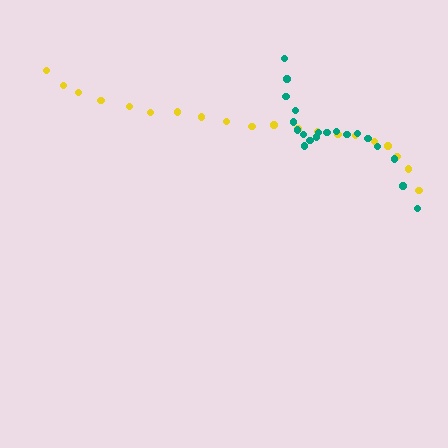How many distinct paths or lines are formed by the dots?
There are 2 distinct paths.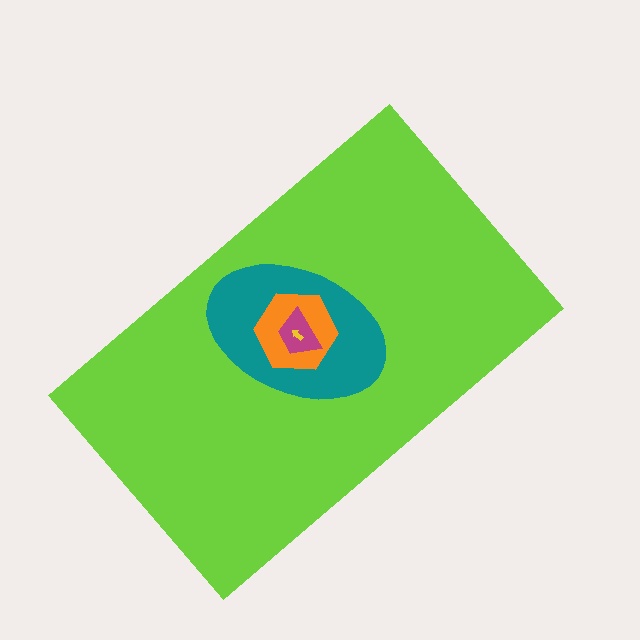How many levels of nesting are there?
5.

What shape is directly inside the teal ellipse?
The orange hexagon.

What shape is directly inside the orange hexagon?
The magenta trapezoid.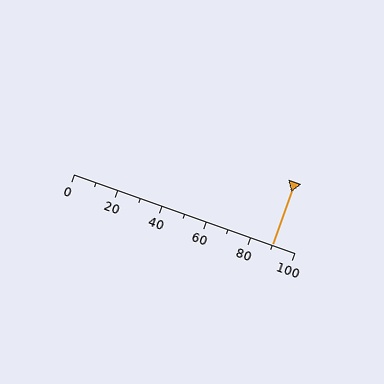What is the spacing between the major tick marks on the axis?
The major ticks are spaced 20 apart.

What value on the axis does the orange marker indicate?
The marker indicates approximately 90.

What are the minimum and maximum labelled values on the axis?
The axis runs from 0 to 100.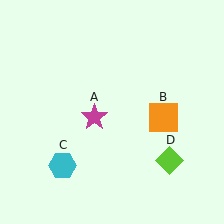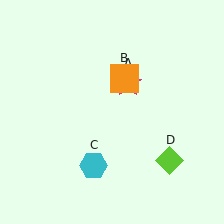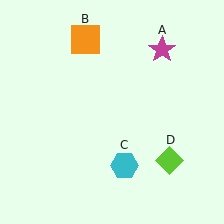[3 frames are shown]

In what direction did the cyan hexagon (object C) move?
The cyan hexagon (object C) moved right.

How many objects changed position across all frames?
3 objects changed position: magenta star (object A), orange square (object B), cyan hexagon (object C).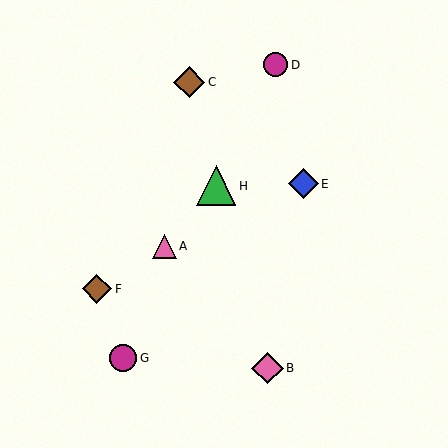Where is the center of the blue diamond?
The center of the blue diamond is at (303, 184).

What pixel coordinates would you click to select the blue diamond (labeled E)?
Click at (303, 184) to select the blue diamond E.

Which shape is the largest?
The green triangle (labeled H) is the largest.